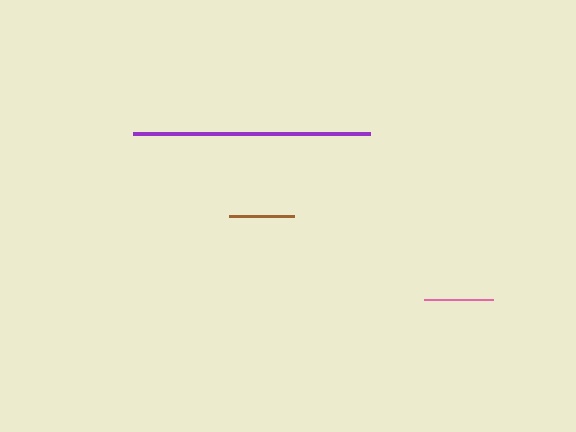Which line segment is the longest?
The purple line is the longest at approximately 237 pixels.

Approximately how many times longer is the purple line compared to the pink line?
The purple line is approximately 3.4 times the length of the pink line.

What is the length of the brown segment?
The brown segment is approximately 66 pixels long.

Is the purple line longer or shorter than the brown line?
The purple line is longer than the brown line.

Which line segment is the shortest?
The brown line is the shortest at approximately 66 pixels.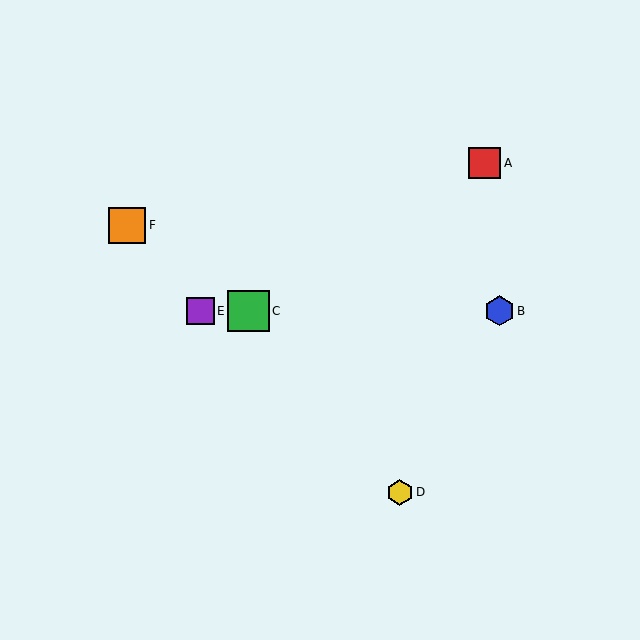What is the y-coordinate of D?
Object D is at y≈492.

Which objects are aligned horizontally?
Objects B, C, E are aligned horizontally.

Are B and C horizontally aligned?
Yes, both are at y≈311.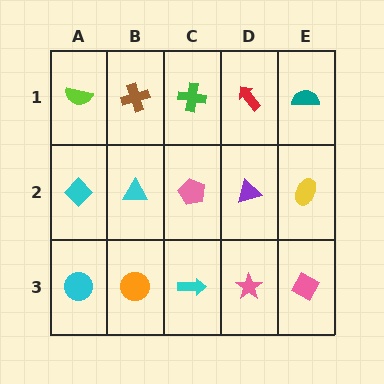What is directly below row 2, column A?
A cyan circle.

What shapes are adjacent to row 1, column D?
A purple triangle (row 2, column D), a green cross (row 1, column C), a teal semicircle (row 1, column E).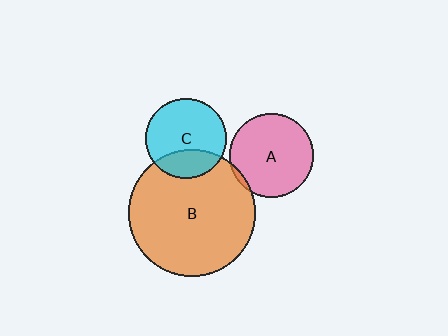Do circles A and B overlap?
Yes.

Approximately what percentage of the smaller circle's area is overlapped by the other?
Approximately 5%.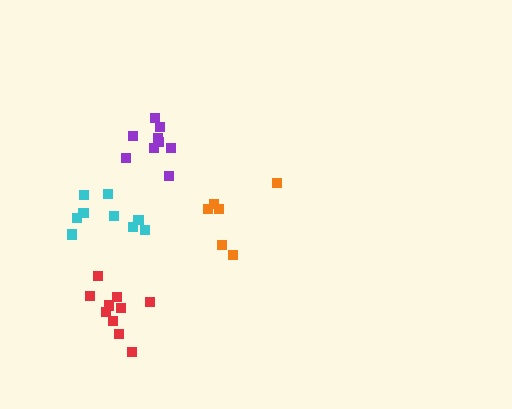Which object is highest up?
The purple cluster is topmost.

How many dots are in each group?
Group 1: 9 dots, Group 2: 9 dots, Group 3: 6 dots, Group 4: 10 dots (34 total).